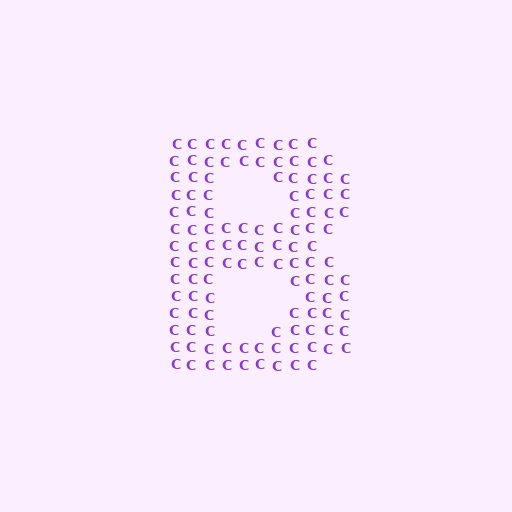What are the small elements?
The small elements are letter C's.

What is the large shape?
The large shape is the letter B.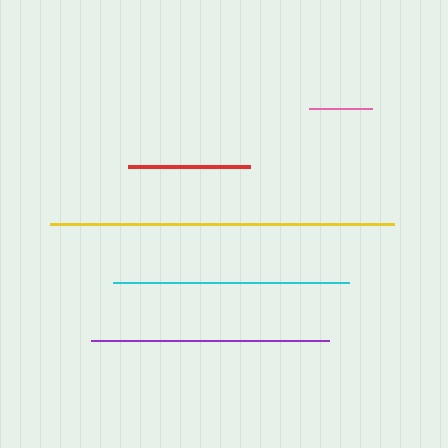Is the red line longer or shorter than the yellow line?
The yellow line is longer than the red line.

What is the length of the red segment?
The red segment is approximately 122 pixels long.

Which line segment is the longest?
The yellow line is the longest at approximately 344 pixels.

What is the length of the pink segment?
The pink segment is approximately 64 pixels long.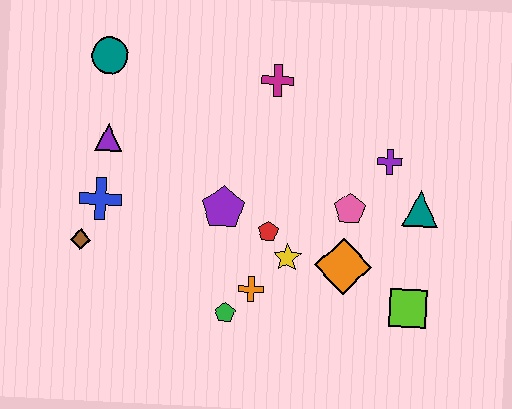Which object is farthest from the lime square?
The teal circle is farthest from the lime square.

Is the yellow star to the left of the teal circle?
No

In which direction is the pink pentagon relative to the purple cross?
The pink pentagon is below the purple cross.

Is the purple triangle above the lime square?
Yes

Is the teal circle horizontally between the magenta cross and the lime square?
No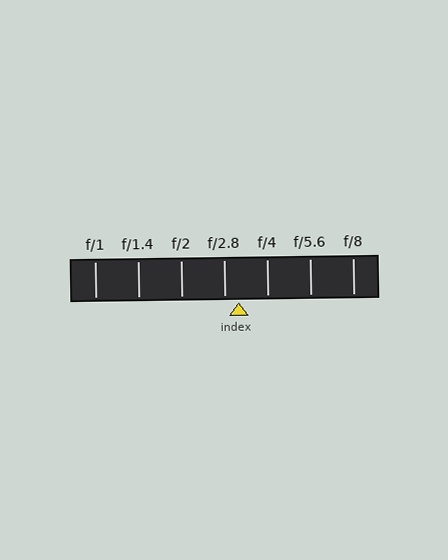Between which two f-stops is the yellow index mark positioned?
The index mark is between f/2.8 and f/4.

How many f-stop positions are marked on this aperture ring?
There are 7 f-stop positions marked.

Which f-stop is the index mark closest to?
The index mark is closest to f/2.8.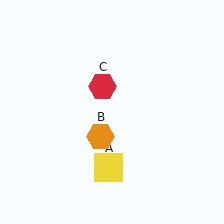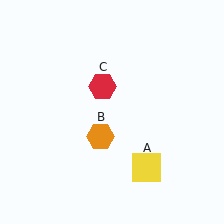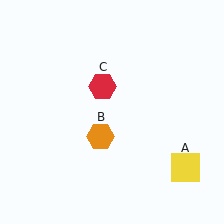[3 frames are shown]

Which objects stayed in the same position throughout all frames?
Orange hexagon (object B) and red hexagon (object C) remained stationary.